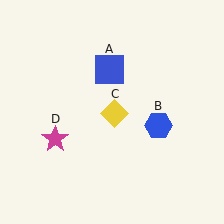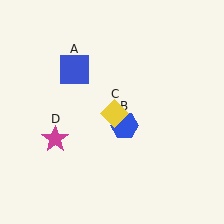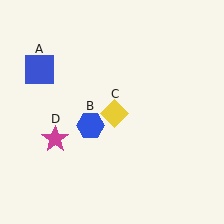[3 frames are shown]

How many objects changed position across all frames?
2 objects changed position: blue square (object A), blue hexagon (object B).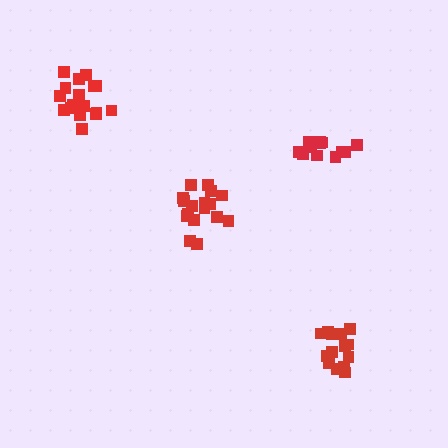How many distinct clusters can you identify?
There are 4 distinct clusters.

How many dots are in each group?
Group 1: 17 dots, Group 2: 17 dots, Group 3: 14 dots, Group 4: 12 dots (60 total).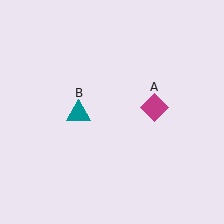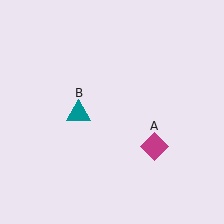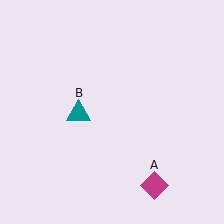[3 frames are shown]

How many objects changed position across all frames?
1 object changed position: magenta diamond (object A).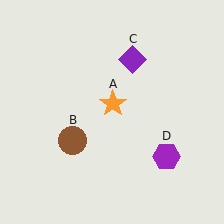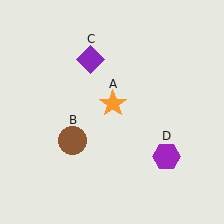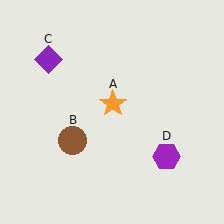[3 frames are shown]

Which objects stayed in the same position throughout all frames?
Orange star (object A) and brown circle (object B) and purple hexagon (object D) remained stationary.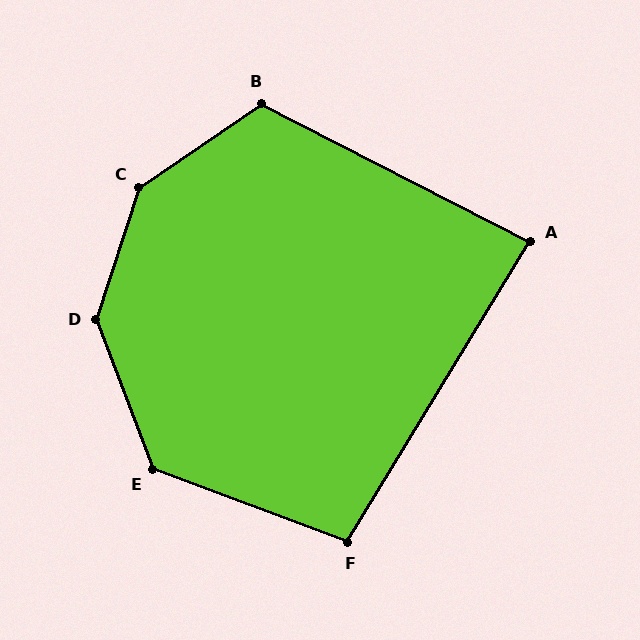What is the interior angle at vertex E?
Approximately 131 degrees (obtuse).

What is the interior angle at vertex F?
Approximately 101 degrees (obtuse).